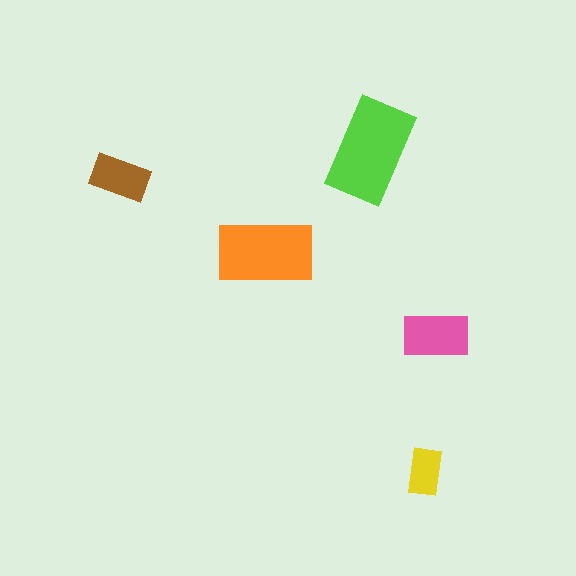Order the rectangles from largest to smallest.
the lime one, the orange one, the pink one, the brown one, the yellow one.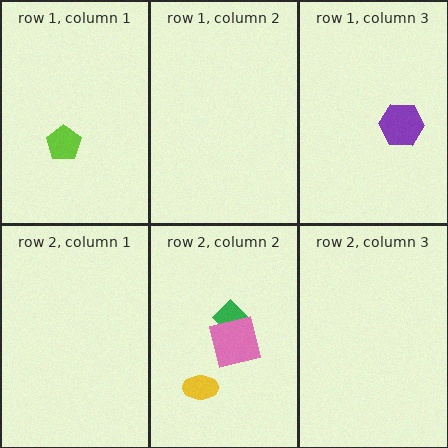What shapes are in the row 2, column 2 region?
The green diamond, the yellow ellipse, the pink square.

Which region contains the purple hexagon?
The row 1, column 3 region.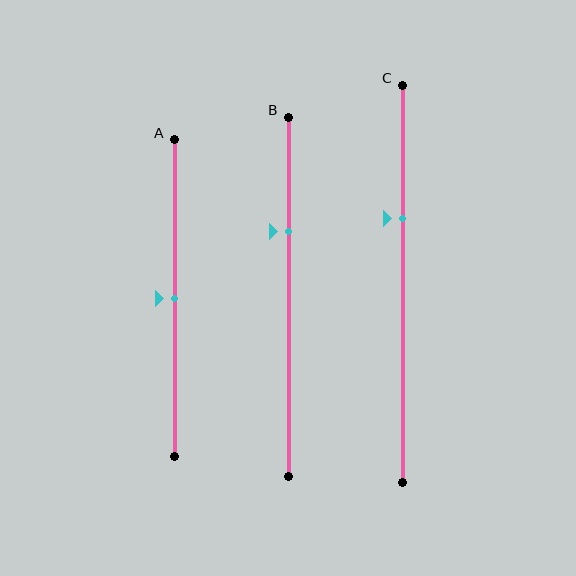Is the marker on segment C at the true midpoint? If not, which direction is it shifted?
No, the marker on segment C is shifted upward by about 16% of the segment length.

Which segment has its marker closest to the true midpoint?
Segment A has its marker closest to the true midpoint.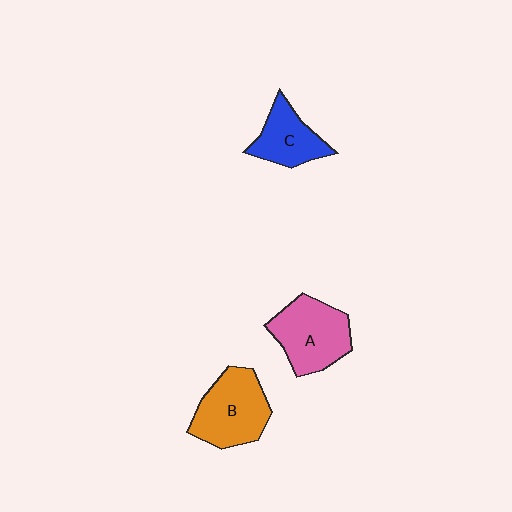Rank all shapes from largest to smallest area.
From largest to smallest: B (orange), A (pink), C (blue).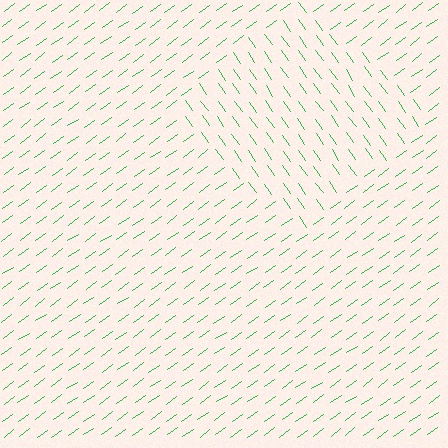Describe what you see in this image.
The image is filled with small green line segments. A diamond region in the image has lines oriented differently from the surrounding lines, creating a visible texture boundary.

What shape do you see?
I see a diamond.